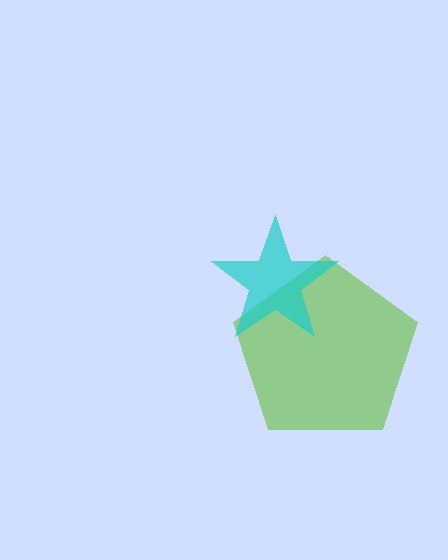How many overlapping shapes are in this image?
There are 2 overlapping shapes in the image.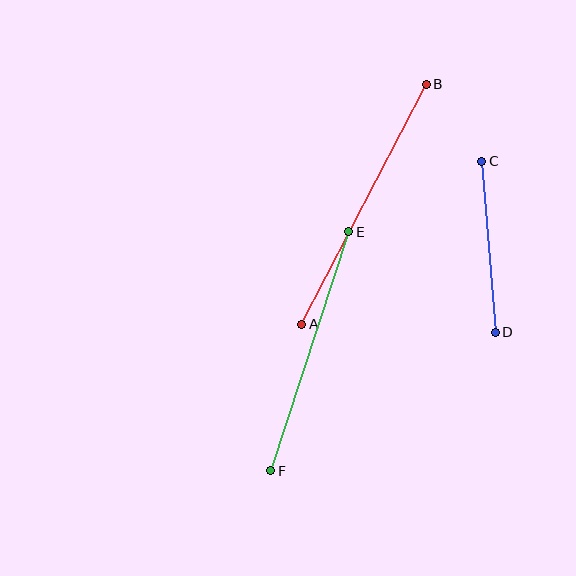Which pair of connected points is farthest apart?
Points A and B are farthest apart.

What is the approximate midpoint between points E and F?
The midpoint is at approximately (310, 351) pixels.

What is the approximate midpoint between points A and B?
The midpoint is at approximately (364, 204) pixels.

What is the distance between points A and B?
The distance is approximately 271 pixels.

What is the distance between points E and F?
The distance is approximately 251 pixels.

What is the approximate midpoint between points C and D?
The midpoint is at approximately (488, 247) pixels.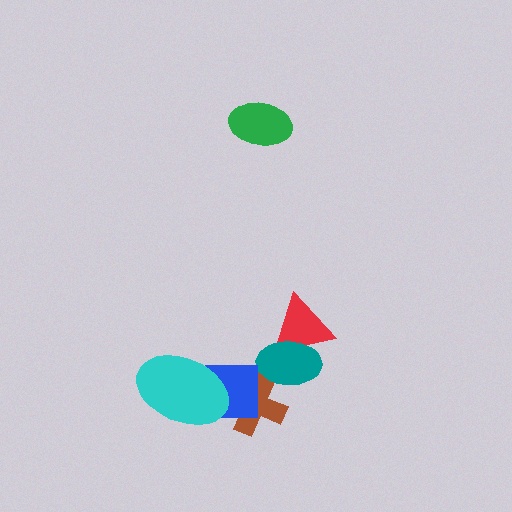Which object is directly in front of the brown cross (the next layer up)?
The teal ellipse is directly in front of the brown cross.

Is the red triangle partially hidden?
Yes, it is partially covered by another shape.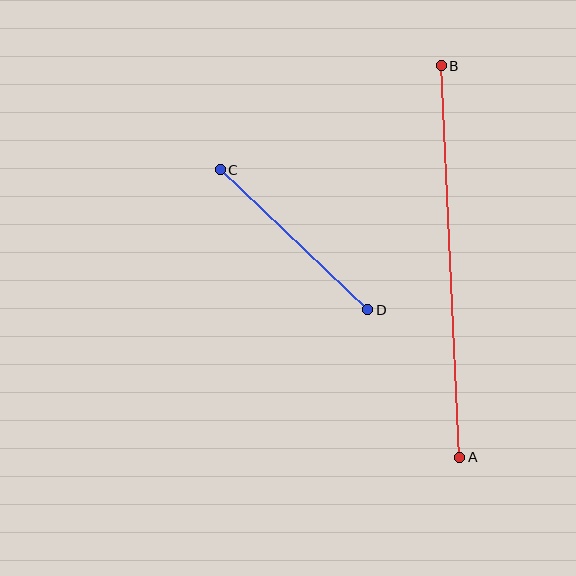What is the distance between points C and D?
The distance is approximately 203 pixels.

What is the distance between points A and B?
The distance is approximately 392 pixels.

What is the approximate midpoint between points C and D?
The midpoint is at approximately (294, 240) pixels.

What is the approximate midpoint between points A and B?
The midpoint is at approximately (451, 262) pixels.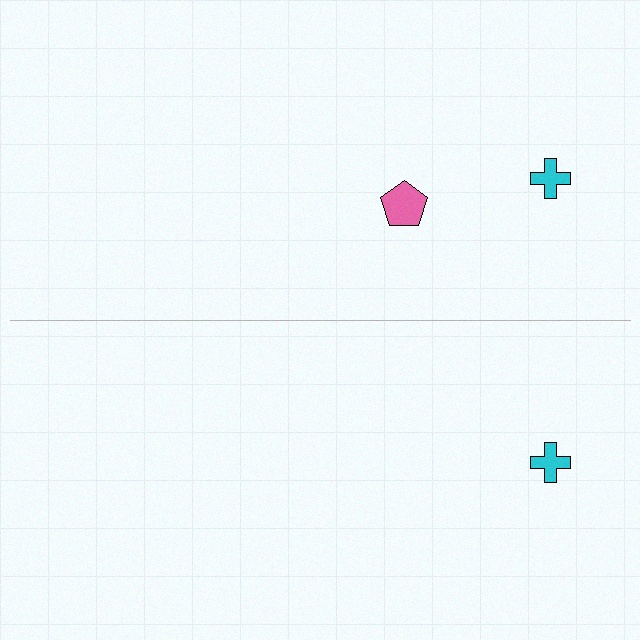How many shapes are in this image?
There are 3 shapes in this image.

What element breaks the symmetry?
A pink pentagon is missing from the bottom side.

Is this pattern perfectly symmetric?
No, the pattern is not perfectly symmetric. A pink pentagon is missing from the bottom side.